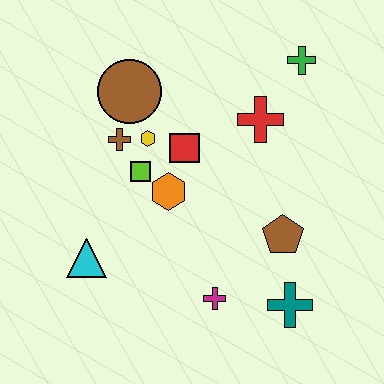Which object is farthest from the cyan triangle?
The green cross is farthest from the cyan triangle.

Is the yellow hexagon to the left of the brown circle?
No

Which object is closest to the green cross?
The red cross is closest to the green cross.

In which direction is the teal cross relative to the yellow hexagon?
The teal cross is below the yellow hexagon.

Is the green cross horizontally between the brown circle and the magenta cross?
No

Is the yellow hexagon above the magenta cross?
Yes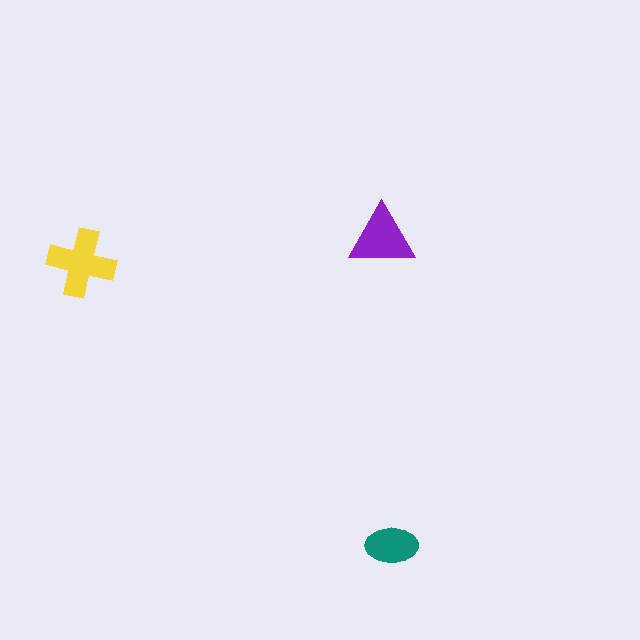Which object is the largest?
The yellow cross.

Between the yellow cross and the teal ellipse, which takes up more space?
The yellow cross.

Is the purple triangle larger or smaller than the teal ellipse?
Larger.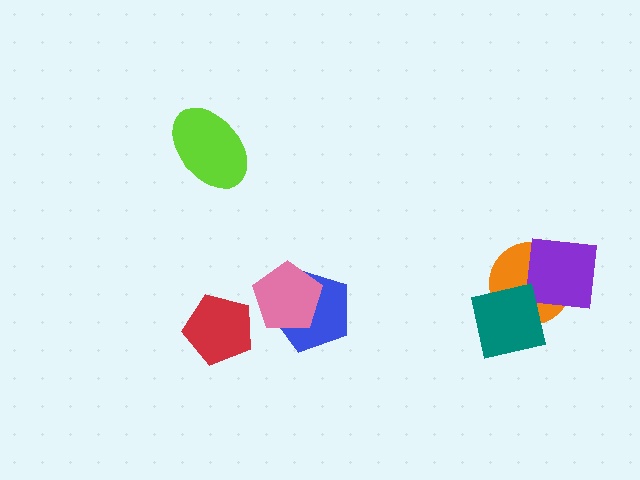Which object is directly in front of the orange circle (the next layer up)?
The purple square is directly in front of the orange circle.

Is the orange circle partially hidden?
Yes, it is partially covered by another shape.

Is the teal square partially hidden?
No, no other shape covers it.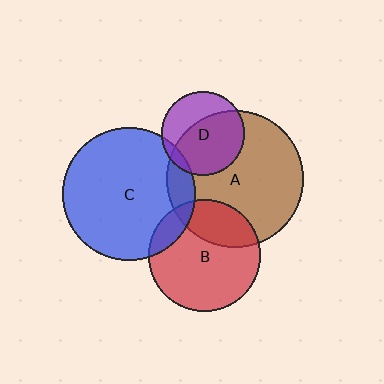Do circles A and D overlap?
Yes.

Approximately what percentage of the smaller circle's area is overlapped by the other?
Approximately 65%.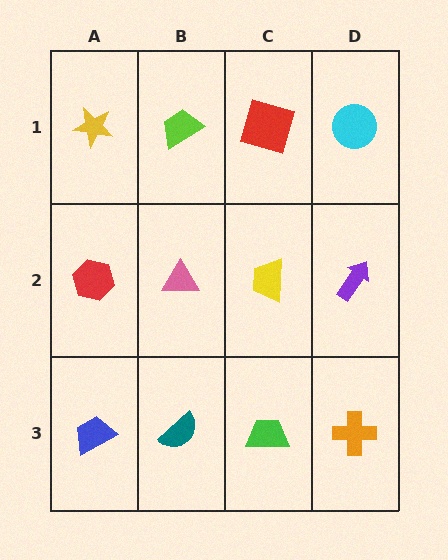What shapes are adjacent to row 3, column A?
A red hexagon (row 2, column A), a teal semicircle (row 3, column B).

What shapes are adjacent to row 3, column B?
A pink triangle (row 2, column B), a blue trapezoid (row 3, column A), a green trapezoid (row 3, column C).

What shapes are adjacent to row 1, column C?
A yellow trapezoid (row 2, column C), a lime trapezoid (row 1, column B), a cyan circle (row 1, column D).